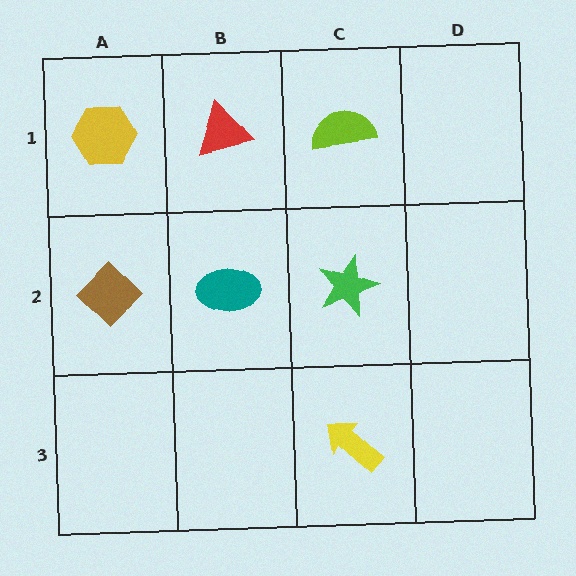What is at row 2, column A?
A brown diamond.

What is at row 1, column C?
A lime semicircle.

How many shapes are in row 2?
3 shapes.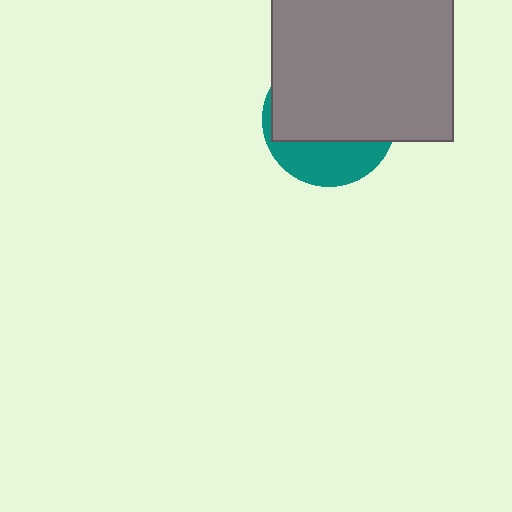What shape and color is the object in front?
The object in front is a gray square.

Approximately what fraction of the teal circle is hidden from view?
Roughly 68% of the teal circle is hidden behind the gray square.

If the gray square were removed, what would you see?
You would see the complete teal circle.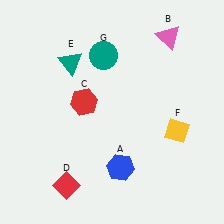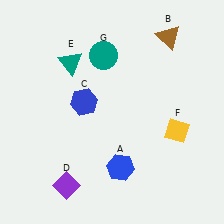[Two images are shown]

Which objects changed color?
B changed from pink to brown. C changed from red to blue. D changed from red to purple.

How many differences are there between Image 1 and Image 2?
There are 3 differences between the two images.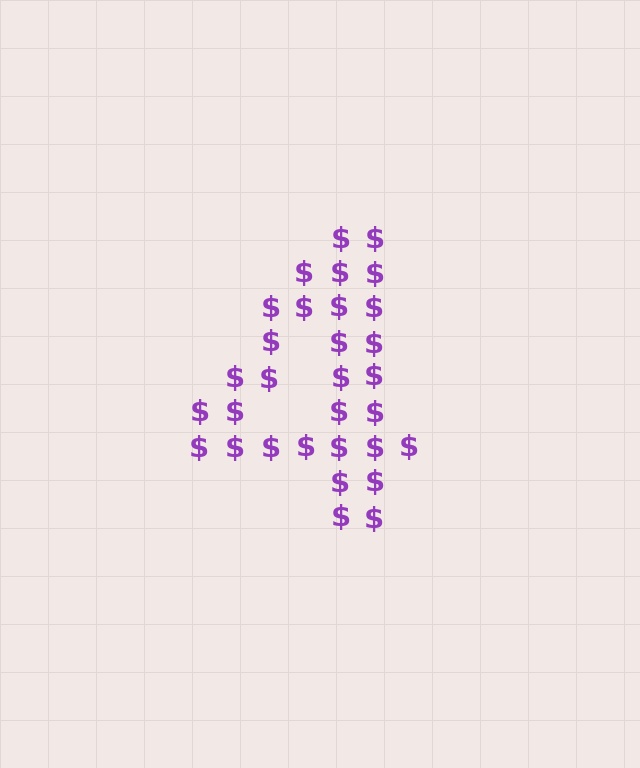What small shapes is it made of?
It is made of small dollar signs.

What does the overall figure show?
The overall figure shows the digit 4.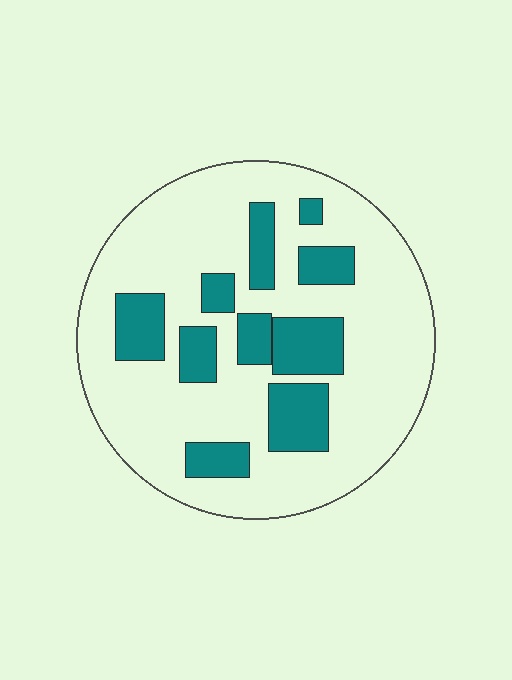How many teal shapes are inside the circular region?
10.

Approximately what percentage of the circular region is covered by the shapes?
Approximately 25%.